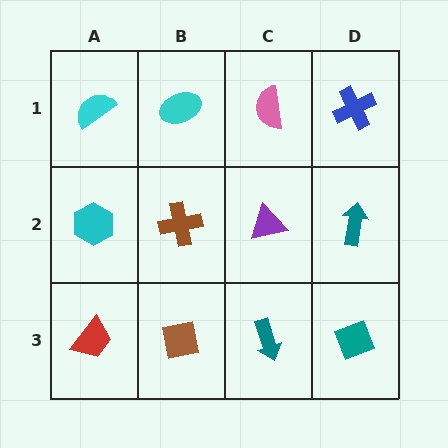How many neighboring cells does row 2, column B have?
4.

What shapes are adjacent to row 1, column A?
A cyan hexagon (row 2, column A), a cyan ellipse (row 1, column B).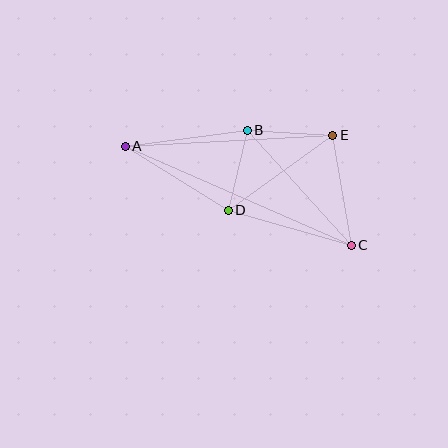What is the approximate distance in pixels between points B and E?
The distance between B and E is approximately 86 pixels.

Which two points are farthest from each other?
Points A and C are farthest from each other.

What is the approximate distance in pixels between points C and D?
The distance between C and D is approximately 128 pixels.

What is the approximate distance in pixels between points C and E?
The distance between C and E is approximately 111 pixels.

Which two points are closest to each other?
Points B and D are closest to each other.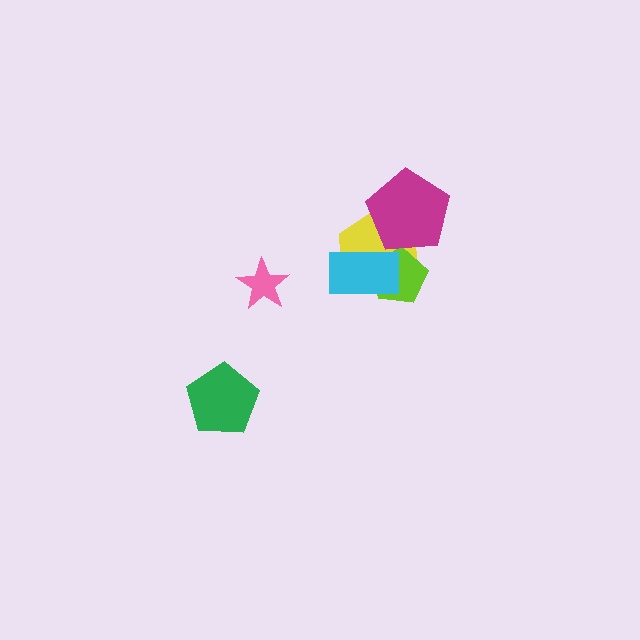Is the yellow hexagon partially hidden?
Yes, it is partially covered by another shape.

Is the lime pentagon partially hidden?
Yes, it is partially covered by another shape.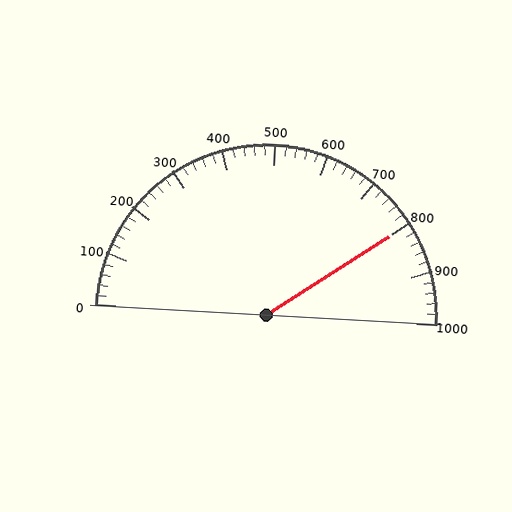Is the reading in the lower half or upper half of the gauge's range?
The reading is in the upper half of the range (0 to 1000).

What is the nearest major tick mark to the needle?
The nearest major tick mark is 800.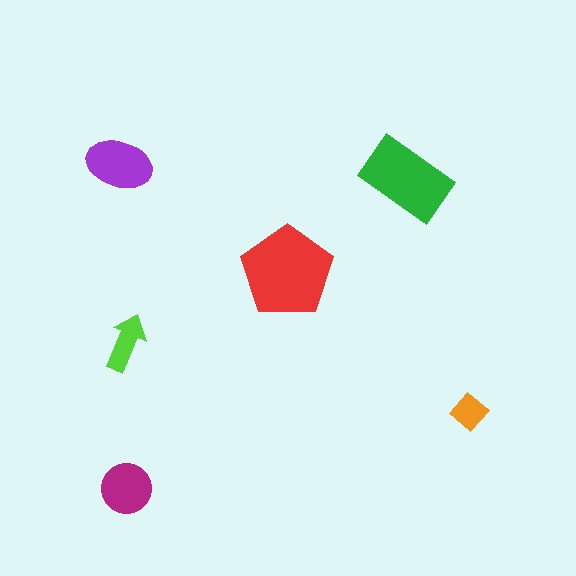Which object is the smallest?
The orange diamond.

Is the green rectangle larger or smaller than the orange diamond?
Larger.